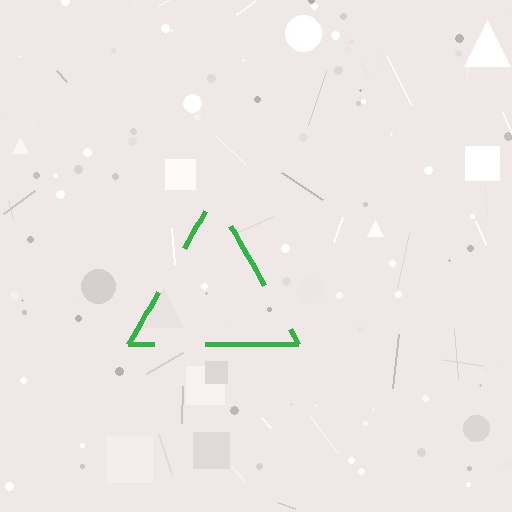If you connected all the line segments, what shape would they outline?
They would outline a triangle.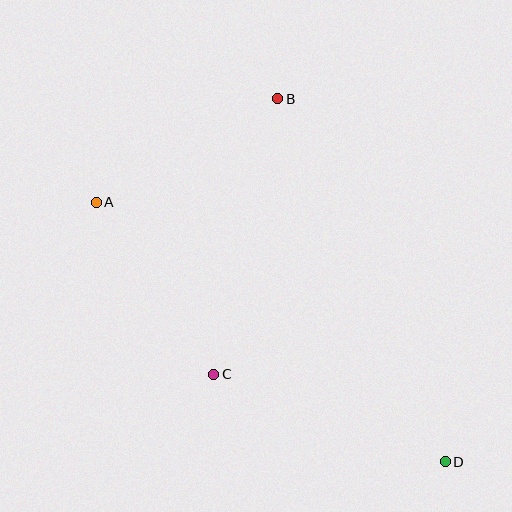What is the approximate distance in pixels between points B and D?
The distance between B and D is approximately 400 pixels.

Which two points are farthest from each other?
Points A and D are farthest from each other.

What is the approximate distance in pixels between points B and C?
The distance between B and C is approximately 283 pixels.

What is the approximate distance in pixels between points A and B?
The distance between A and B is approximately 209 pixels.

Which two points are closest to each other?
Points A and C are closest to each other.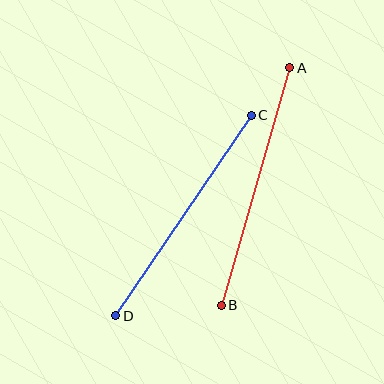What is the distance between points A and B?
The distance is approximately 248 pixels.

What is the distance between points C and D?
The distance is approximately 242 pixels.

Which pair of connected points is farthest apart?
Points A and B are farthest apart.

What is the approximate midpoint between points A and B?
The midpoint is at approximately (256, 187) pixels.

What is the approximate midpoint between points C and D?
The midpoint is at approximately (183, 216) pixels.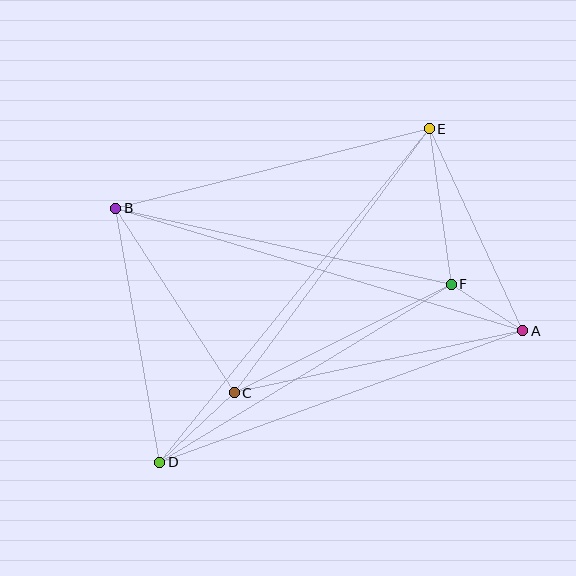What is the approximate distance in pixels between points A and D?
The distance between A and D is approximately 386 pixels.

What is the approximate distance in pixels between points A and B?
The distance between A and B is approximately 425 pixels.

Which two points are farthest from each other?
Points D and E are farthest from each other.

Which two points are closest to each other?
Points A and F are closest to each other.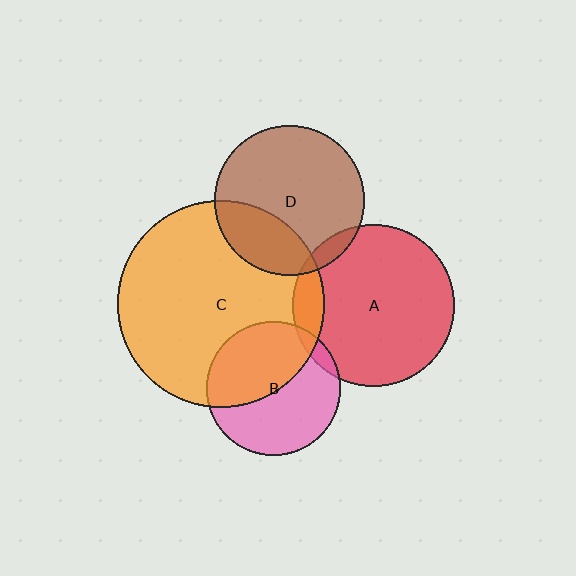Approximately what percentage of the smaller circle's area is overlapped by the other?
Approximately 5%.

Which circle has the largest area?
Circle C (orange).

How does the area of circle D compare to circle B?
Approximately 1.2 times.